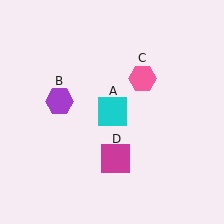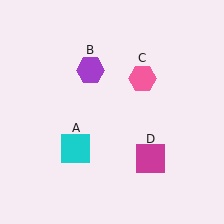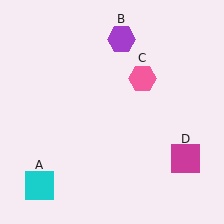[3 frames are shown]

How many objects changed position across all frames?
3 objects changed position: cyan square (object A), purple hexagon (object B), magenta square (object D).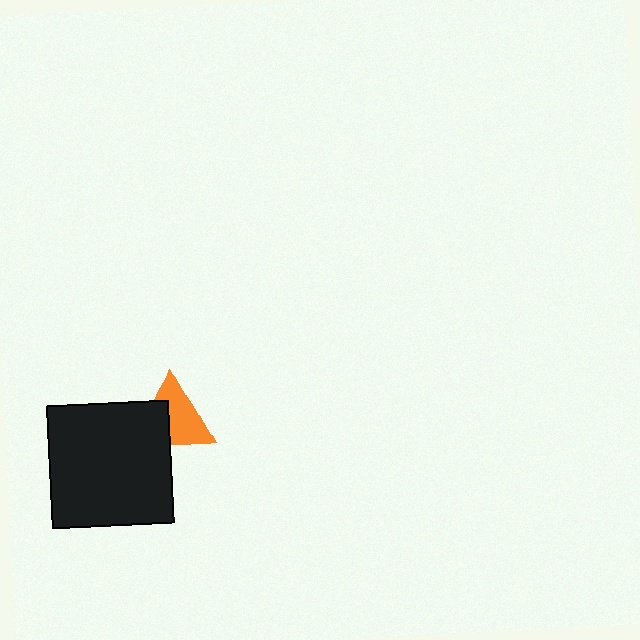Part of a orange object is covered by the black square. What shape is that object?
It is a triangle.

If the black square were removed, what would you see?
You would see the complete orange triangle.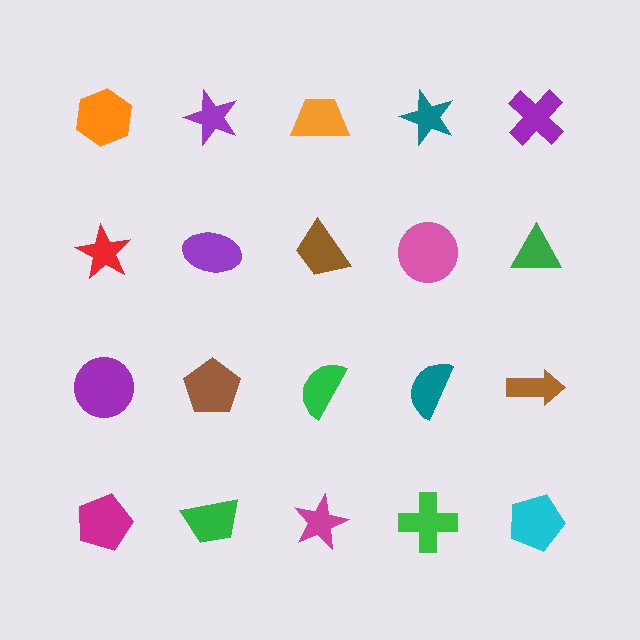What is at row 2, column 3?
A brown trapezoid.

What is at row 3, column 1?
A purple circle.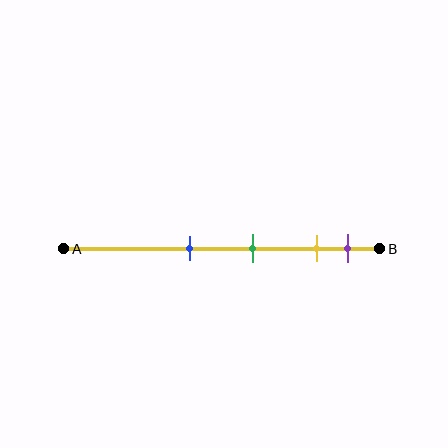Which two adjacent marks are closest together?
The yellow and purple marks are the closest adjacent pair.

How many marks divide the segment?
There are 4 marks dividing the segment.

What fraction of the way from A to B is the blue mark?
The blue mark is approximately 40% (0.4) of the way from A to B.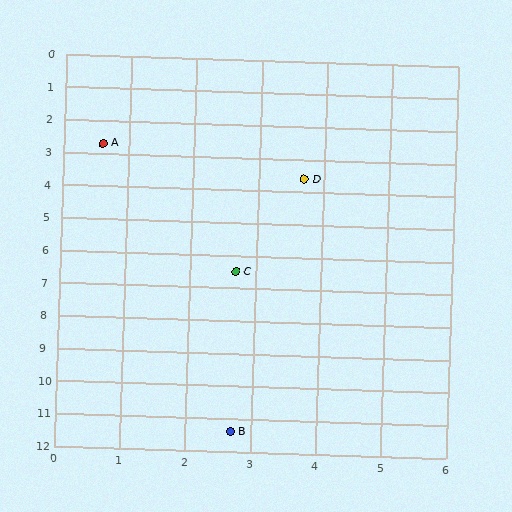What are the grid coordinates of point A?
Point A is at approximately (0.6, 2.7).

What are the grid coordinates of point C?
Point C is at approximately (2.7, 6.5).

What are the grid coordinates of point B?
Point B is at approximately (2.7, 11.4).